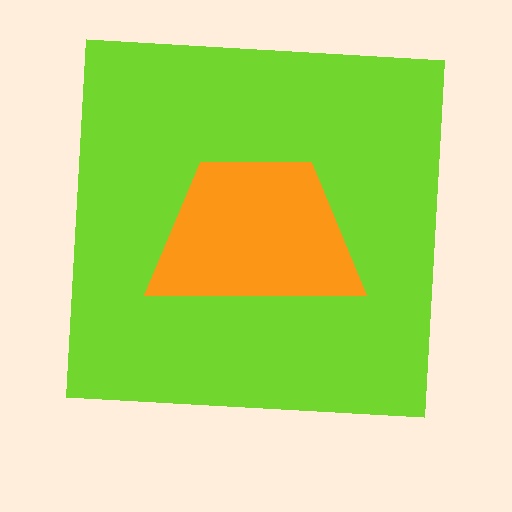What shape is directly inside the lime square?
The orange trapezoid.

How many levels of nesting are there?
2.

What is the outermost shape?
The lime square.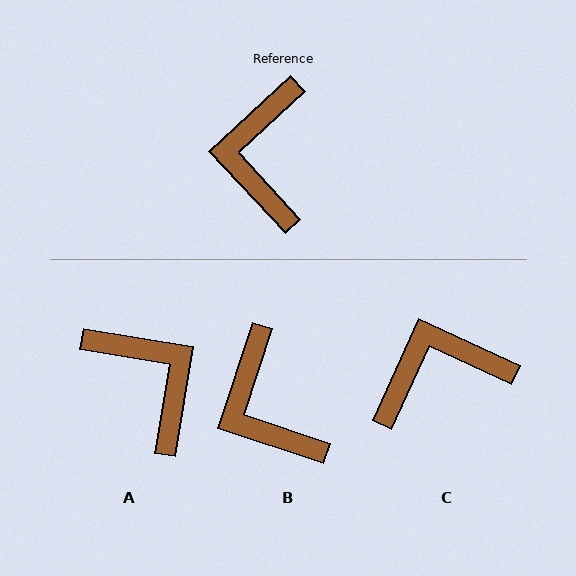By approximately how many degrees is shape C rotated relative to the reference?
Approximately 67 degrees clockwise.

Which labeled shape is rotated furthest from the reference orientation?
A, about 142 degrees away.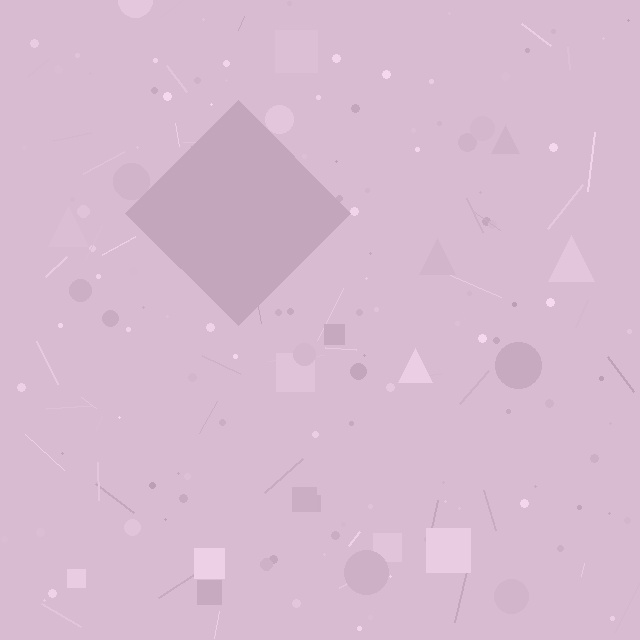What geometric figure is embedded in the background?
A diamond is embedded in the background.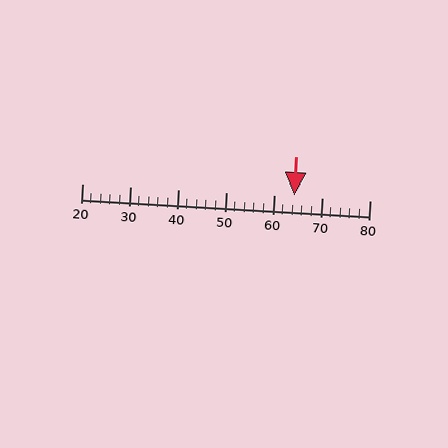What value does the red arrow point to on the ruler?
The red arrow points to approximately 64.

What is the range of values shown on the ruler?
The ruler shows values from 20 to 80.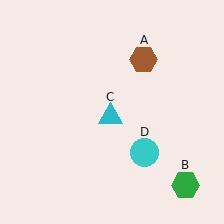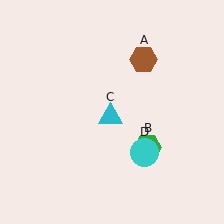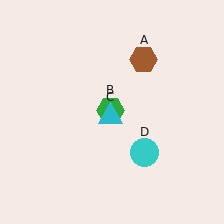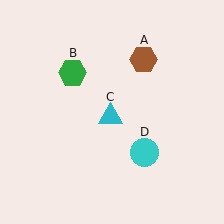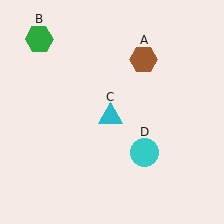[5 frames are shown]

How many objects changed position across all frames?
1 object changed position: green hexagon (object B).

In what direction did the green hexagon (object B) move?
The green hexagon (object B) moved up and to the left.